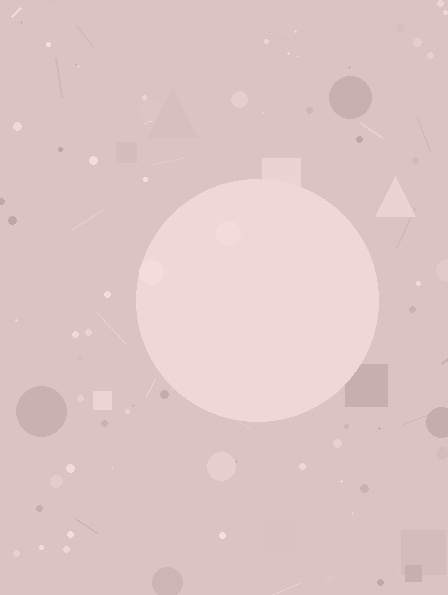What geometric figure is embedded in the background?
A circle is embedded in the background.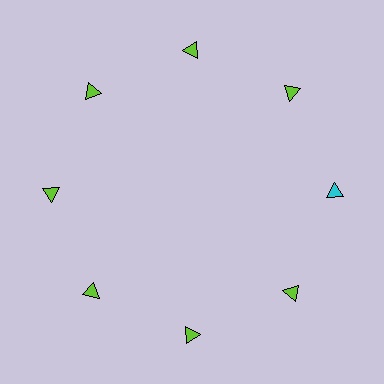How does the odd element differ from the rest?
It has a different color: cyan instead of lime.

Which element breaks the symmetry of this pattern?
The cyan triangle at roughly the 3 o'clock position breaks the symmetry. All other shapes are lime triangles.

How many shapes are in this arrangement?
There are 8 shapes arranged in a ring pattern.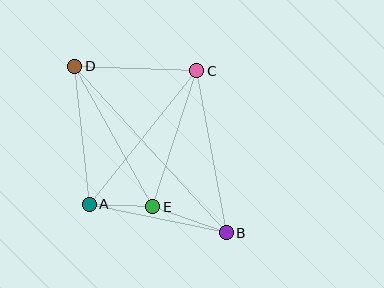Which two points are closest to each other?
Points A and E are closest to each other.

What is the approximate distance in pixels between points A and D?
The distance between A and D is approximately 139 pixels.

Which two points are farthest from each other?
Points B and D are farthest from each other.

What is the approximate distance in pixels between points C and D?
The distance between C and D is approximately 122 pixels.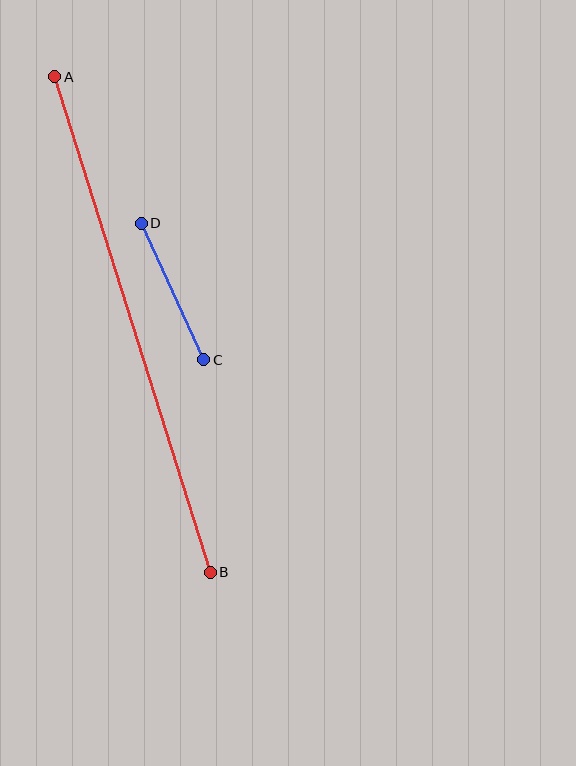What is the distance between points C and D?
The distance is approximately 150 pixels.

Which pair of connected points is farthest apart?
Points A and B are farthest apart.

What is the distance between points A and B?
The distance is approximately 519 pixels.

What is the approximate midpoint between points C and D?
The midpoint is at approximately (173, 291) pixels.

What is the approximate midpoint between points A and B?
The midpoint is at approximately (133, 325) pixels.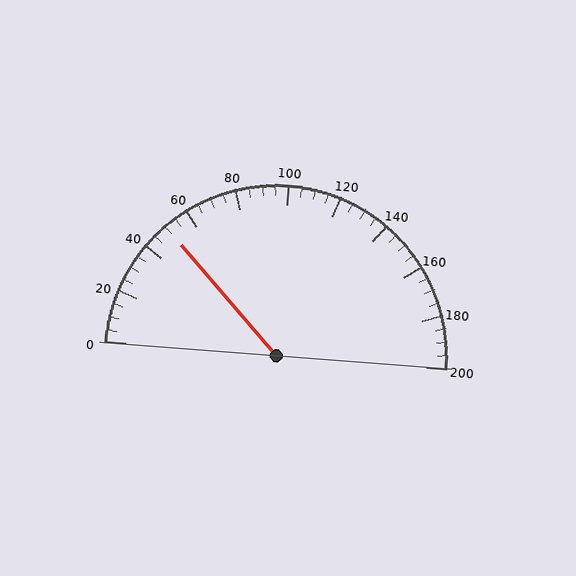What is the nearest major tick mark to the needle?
The nearest major tick mark is 40.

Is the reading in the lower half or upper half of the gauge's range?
The reading is in the lower half of the range (0 to 200).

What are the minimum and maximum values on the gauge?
The gauge ranges from 0 to 200.